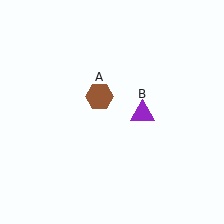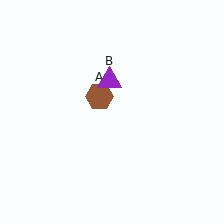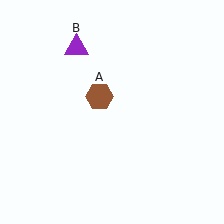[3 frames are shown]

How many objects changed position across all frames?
1 object changed position: purple triangle (object B).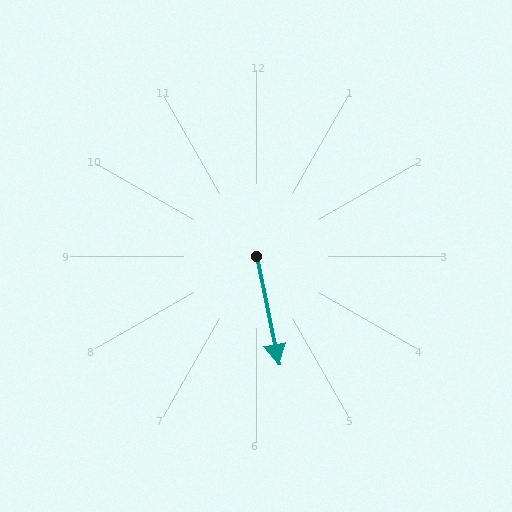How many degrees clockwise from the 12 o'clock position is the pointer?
Approximately 168 degrees.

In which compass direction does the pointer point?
South.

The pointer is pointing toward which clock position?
Roughly 6 o'clock.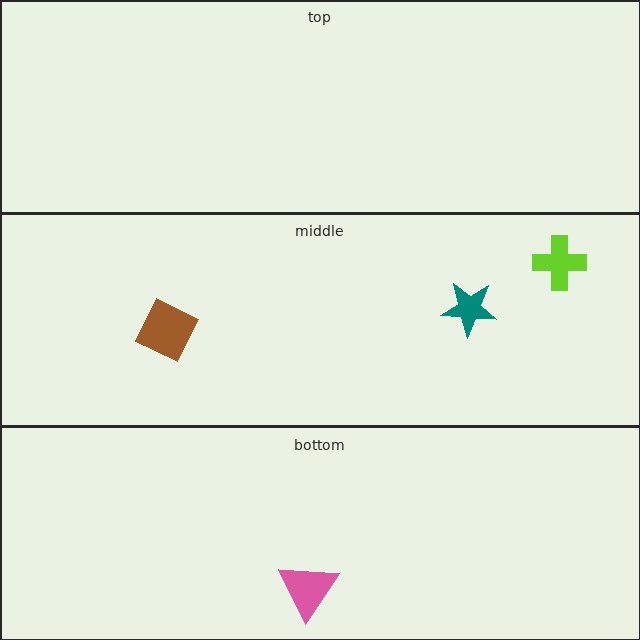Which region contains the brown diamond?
The middle region.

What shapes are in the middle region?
The lime cross, the teal star, the brown diamond.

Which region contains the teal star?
The middle region.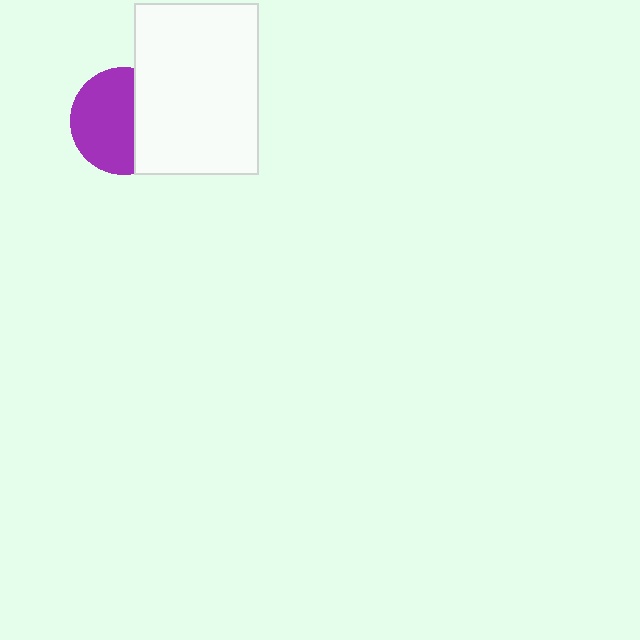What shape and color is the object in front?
The object in front is a white rectangle.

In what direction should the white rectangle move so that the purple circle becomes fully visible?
The white rectangle should move right. That is the shortest direction to clear the overlap and leave the purple circle fully visible.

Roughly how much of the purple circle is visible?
About half of it is visible (roughly 61%).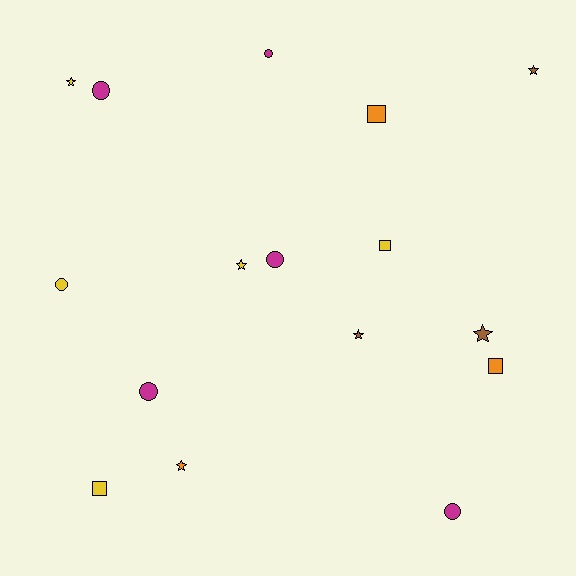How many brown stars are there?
There are 3 brown stars.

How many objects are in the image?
There are 16 objects.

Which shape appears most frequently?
Star, with 6 objects.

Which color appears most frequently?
Yellow, with 5 objects.